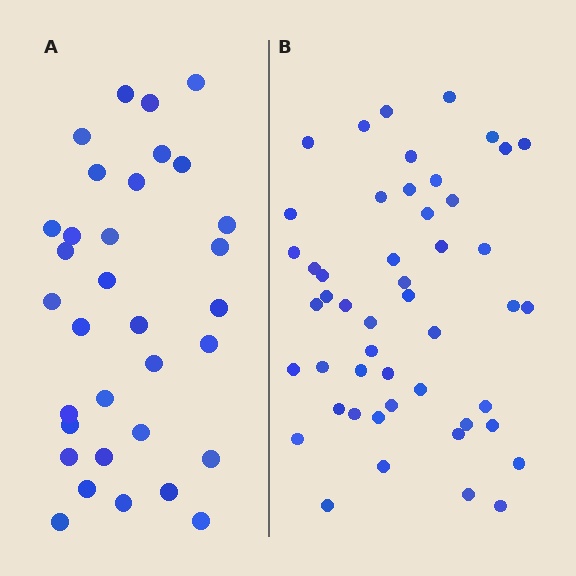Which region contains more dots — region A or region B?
Region B (the right region) has more dots.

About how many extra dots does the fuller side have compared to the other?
Region B has approximately 15 more dots than region A.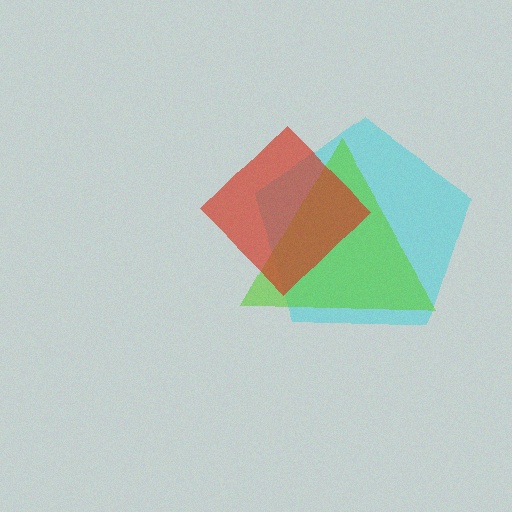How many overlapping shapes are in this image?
There are 3 overlapping shapes in the image.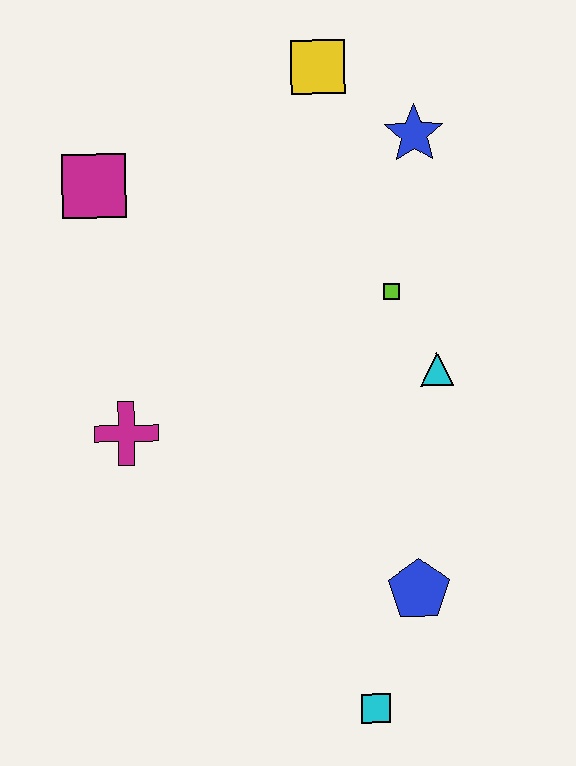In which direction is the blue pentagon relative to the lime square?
The blue pentagon is below the lime square.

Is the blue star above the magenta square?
Yes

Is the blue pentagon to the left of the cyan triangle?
Yes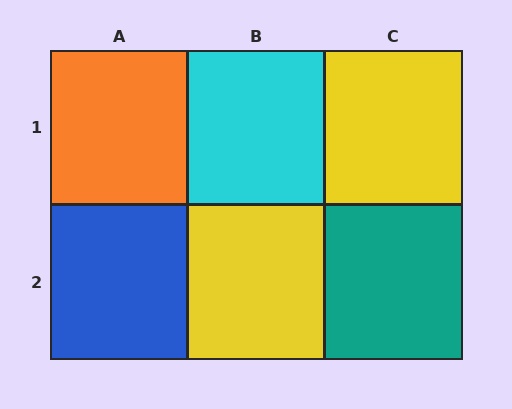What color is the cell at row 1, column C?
Yellow.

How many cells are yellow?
2 cells are yellow.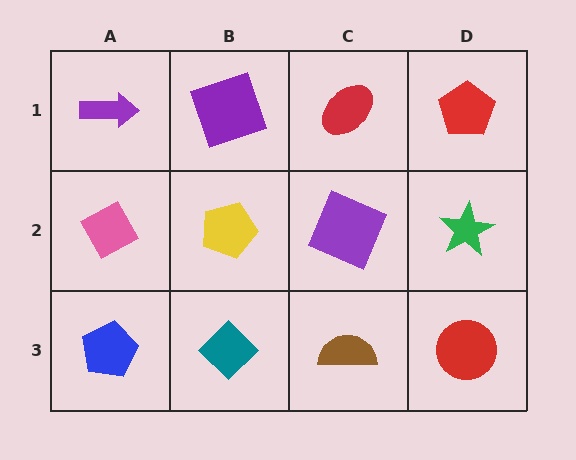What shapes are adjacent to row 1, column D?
A green star (row 2, column D), a red ellipse (row 1, column C).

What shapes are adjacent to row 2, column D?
A red pentagon (row 1, column D), a red circle (row 3, column D), a purple square (row 2, column C).